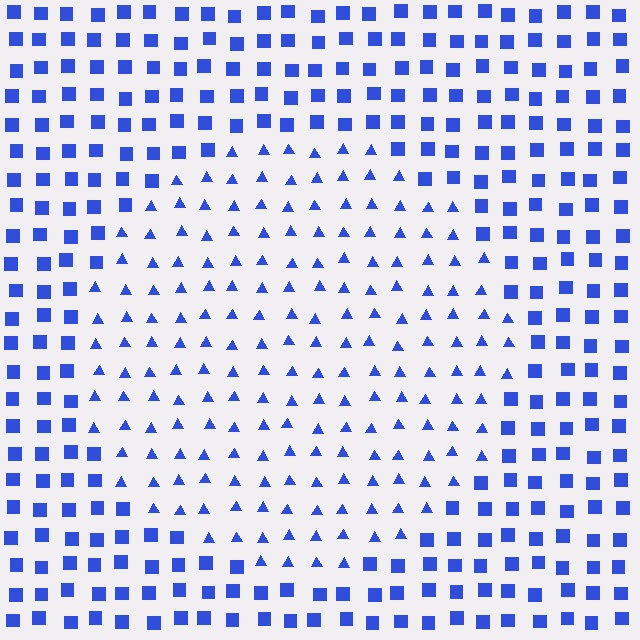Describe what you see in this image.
The image is filled with small blue elements arranged in a uniform grid. A circle-shaped region contains triangles, while the surrounding area contains squares. The boundary is defined purely by the change in element shape.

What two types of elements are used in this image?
The image uses triangles inside the circle region and squares outside it.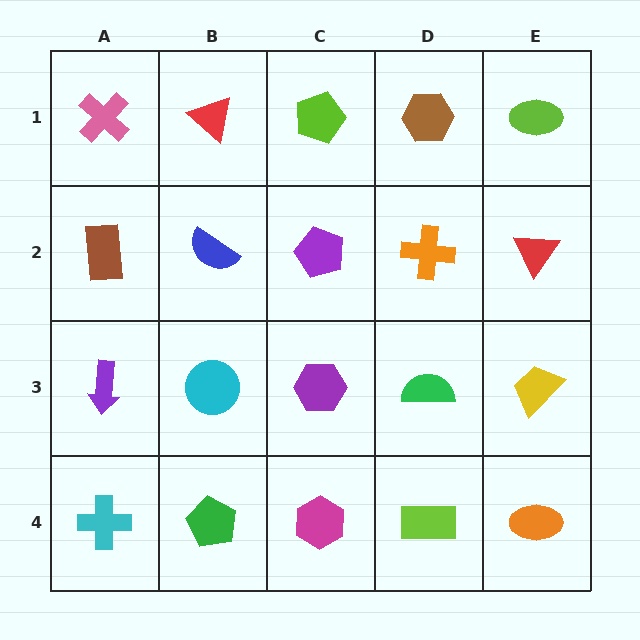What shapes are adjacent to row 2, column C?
A lime pentagon (row 1, column C), a purple hexagon (row 3, column C), a blue semicircle (row 2, column B), an orange cross (row 2, column D).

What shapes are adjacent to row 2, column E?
A lime ellipse (row 1, column E), a yellow trapezoid (row 3, column E), an orange cross (row 2, column D).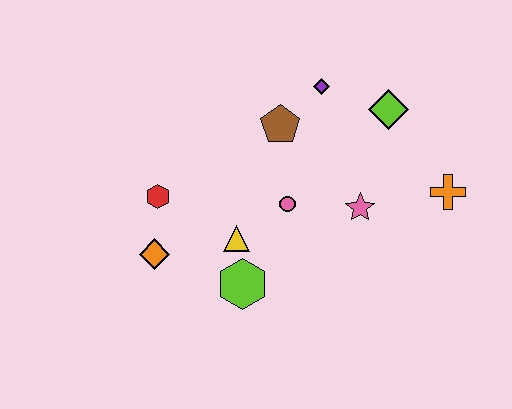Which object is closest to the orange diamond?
The red hexagon is closest to the orange diamond.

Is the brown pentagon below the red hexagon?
No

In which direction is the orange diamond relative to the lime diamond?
The orange diamond is to the left of the lime diamond.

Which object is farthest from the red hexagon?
The orange cross is farthest from the red hexagon.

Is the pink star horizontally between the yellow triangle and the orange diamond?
No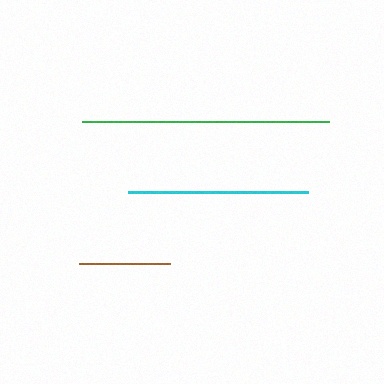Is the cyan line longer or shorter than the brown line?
The cyan line is longer than the brown line.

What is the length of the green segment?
The green segment is approximately 247 pixels long.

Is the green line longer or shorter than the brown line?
The green line is longer than the brown line.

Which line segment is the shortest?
The brown line is the shortest at approximately 90 pixels.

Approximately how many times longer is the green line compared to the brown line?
The green line is approximately 2.7 times the length of the brown line.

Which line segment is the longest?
The green line is the longest at approximately 247 pixels.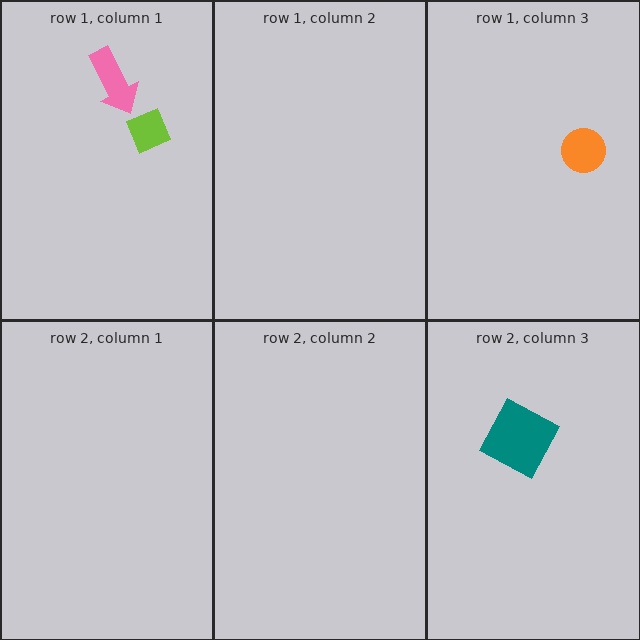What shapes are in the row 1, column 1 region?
The lime diamond, the pink arrow.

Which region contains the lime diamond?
The row 1, column 1 region.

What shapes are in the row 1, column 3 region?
The orange circle.